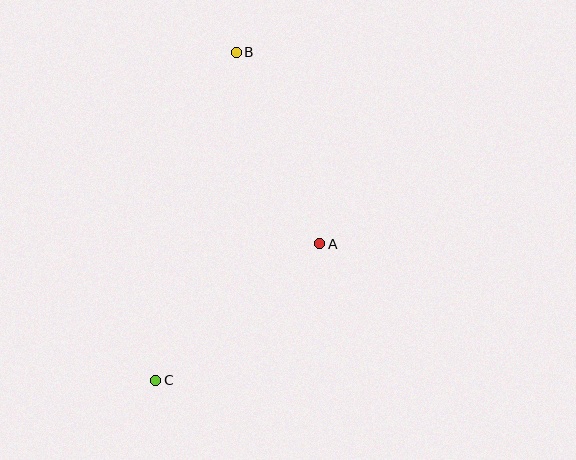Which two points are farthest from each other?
Points B and C are farthest from each other.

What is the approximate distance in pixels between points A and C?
The distance between A and C is approximately 214 pixels.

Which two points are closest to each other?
Points A and B are closest to each other.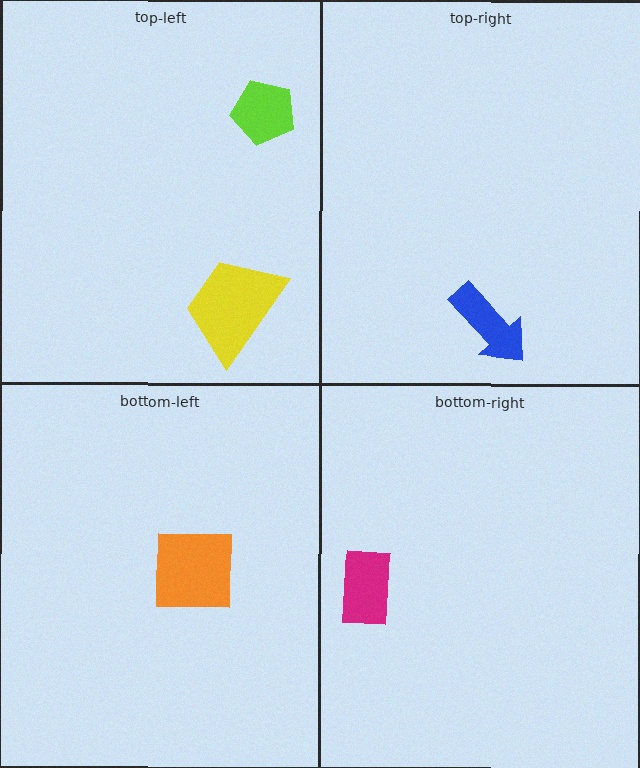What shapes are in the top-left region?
The yellow trapezoid, the lime pentagon.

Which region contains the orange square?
The bottom-left region.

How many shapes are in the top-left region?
2.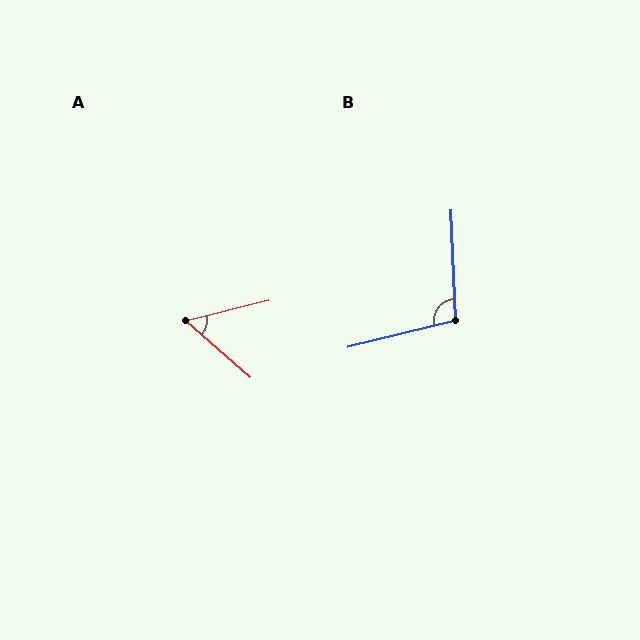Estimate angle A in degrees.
Approximately 55 degrees.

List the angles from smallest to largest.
A (55°), B (102°).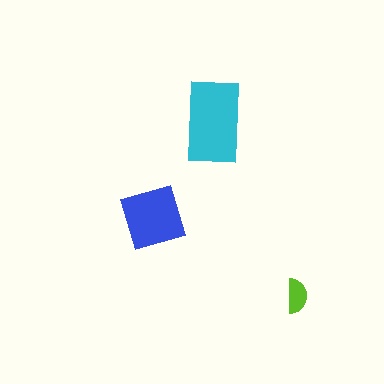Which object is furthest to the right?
The lime semicircle is rightmost.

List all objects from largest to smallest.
The cyan rectangle, the blue diamond, the lime semicircle.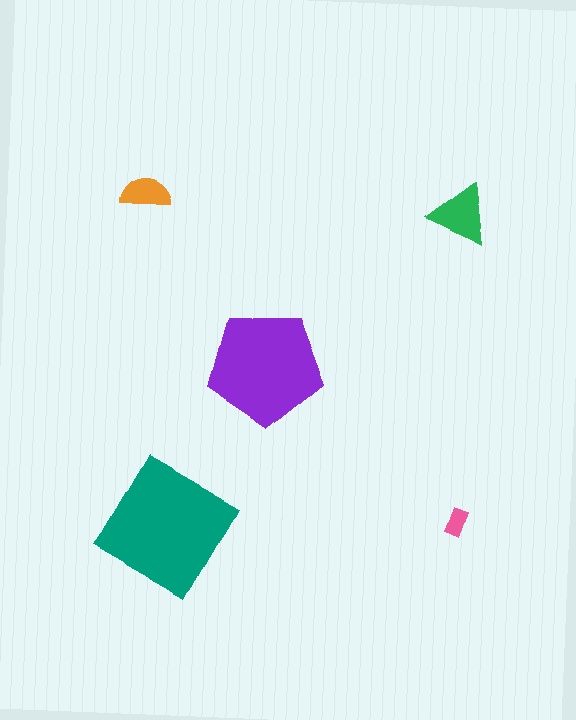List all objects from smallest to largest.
The pink rectangle, the orange semicircle, the green triangle, the purple pentagon, the teal square.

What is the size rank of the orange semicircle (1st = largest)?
4th.